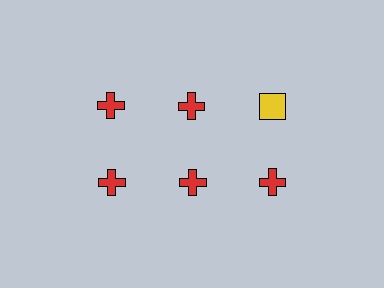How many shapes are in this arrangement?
There are 6 shapes arranged in a grid pattern.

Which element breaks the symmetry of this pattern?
The yellow square in the top row, center column breaks the symmetry. All other shapes are red crosses.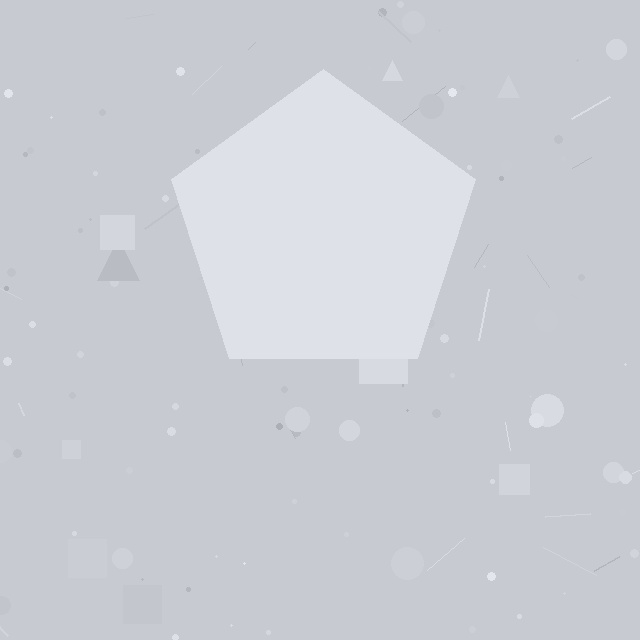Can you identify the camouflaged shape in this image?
The camouflaged shape is a pentagon.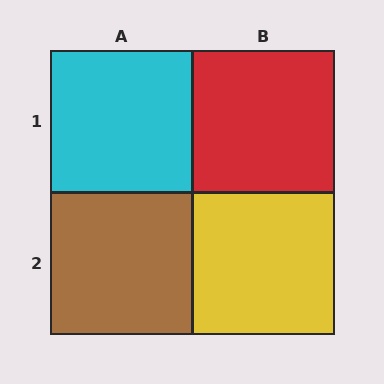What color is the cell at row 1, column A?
Cyan.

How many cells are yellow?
1 cell is yellow.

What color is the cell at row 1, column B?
Red.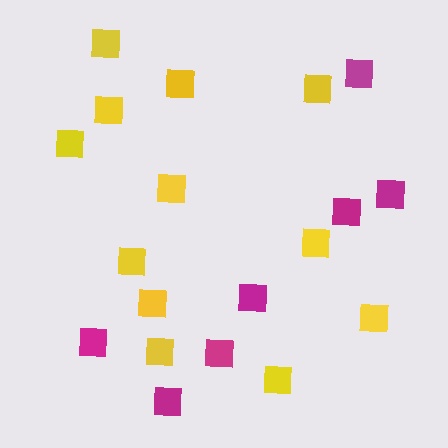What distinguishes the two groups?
There are 2 groups: one group of magenta squares (7) and one group of yellow squares (12).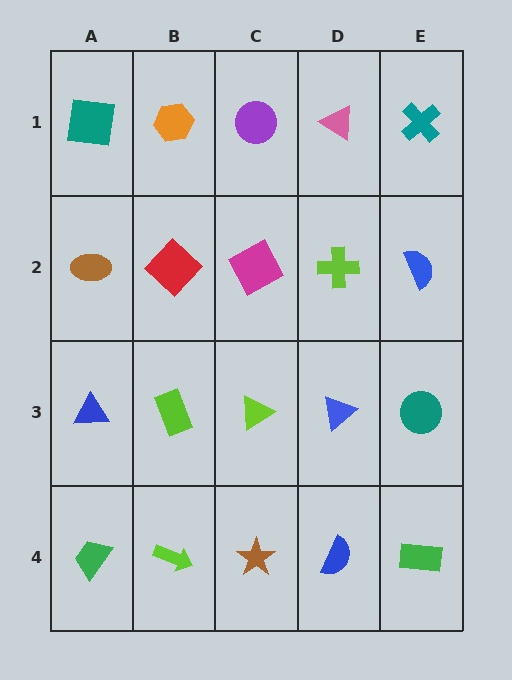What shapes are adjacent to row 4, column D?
A blue triangle (row 3, column D), a brown star (row 4, column C), a green rectangle (row 4, column E).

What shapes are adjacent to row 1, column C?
A magenta square (row 2, column C), an orange hexagon (row 1, column B), a pink triangle (row 1, column D).